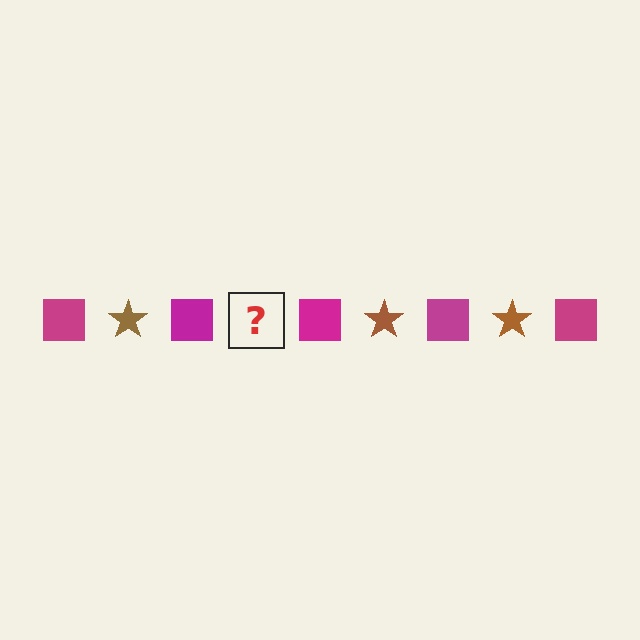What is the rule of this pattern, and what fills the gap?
The rule is that the pattern alternates between magenta square and brown star. The gap should be filled with a brown star.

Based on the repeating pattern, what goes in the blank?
The blank should be a brown star.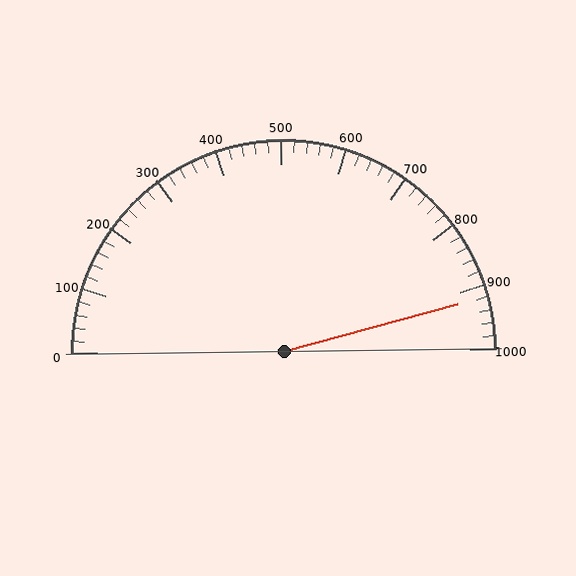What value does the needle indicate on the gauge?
The needle indicates approximately 920.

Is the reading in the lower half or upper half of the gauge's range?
The reading is in the upper half of the range (0 to 1000).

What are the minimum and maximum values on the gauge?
The gauge ranges from 0 to 1000.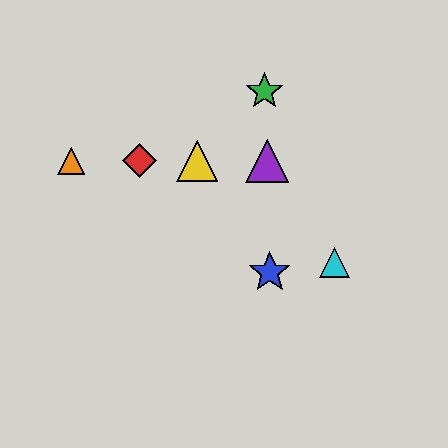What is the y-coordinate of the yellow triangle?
The yellow triangle is at y≈161.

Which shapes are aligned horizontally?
The red diamond, the yellow triangle, the purple triangle, the orange triangle are aligned horizontally.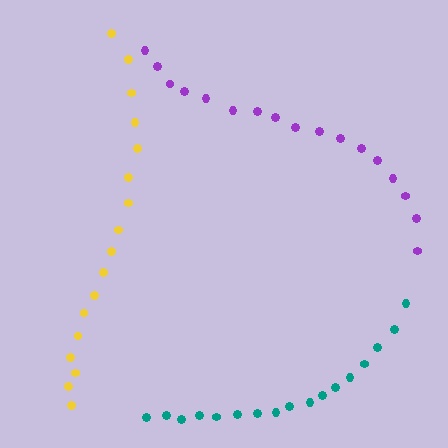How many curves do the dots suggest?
There are 3 distinct paths.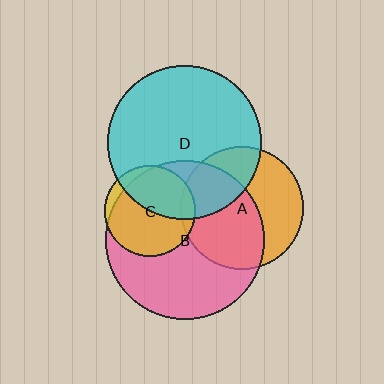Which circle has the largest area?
Circle B (pink).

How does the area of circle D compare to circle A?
Approximately 1.5 times.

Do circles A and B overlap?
Yes.